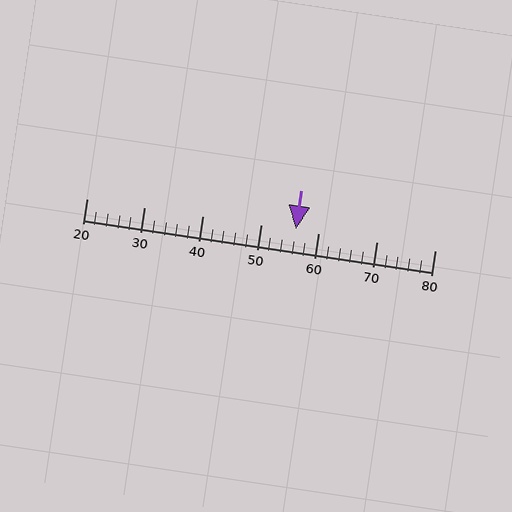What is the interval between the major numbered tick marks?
The major tick marks are spaced 10 units apart.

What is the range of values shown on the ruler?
The ruler shows values from 20 to 80.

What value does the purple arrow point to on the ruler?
The purple arrow points to approximately 56.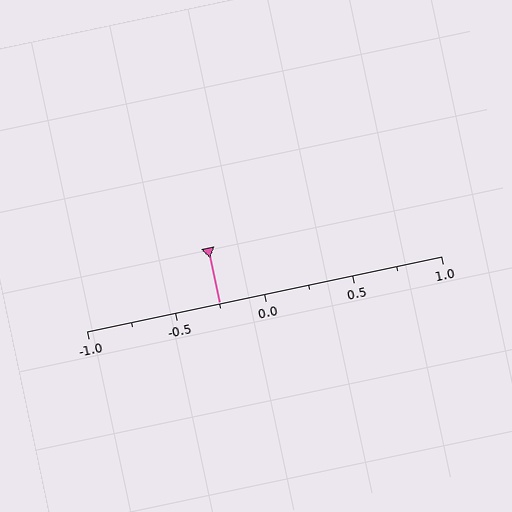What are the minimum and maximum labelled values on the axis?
The axis runs from -1.0 to 1.0.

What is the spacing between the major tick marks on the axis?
The major ticks are spaced 0.5 apart.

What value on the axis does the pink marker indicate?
The marker indicates approximately -0.25.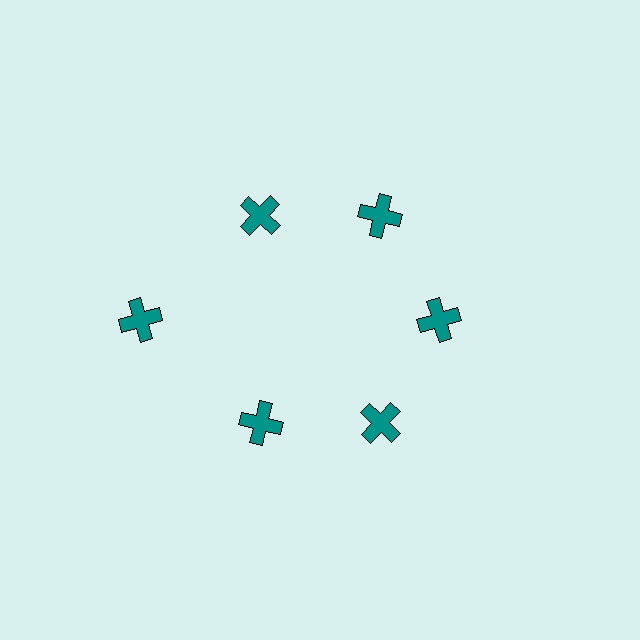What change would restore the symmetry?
The symmetry would be restored by moving it inward, back onto the ring so that all 6 crosses sit at equal angles and equal distance from the center.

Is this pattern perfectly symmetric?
No. The 6 teal crosses are arranged in a ring, but one element near the 9 o'clock position is pushed outward from the center, breaking the 6-fold rotational symmetry.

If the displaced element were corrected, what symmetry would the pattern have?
It would have 6-fold rotational symmetry — the pattern would map onto itself every 60 degrees.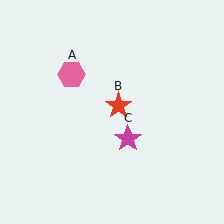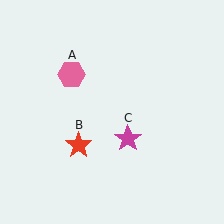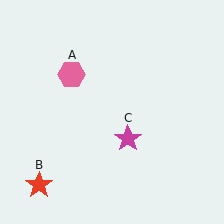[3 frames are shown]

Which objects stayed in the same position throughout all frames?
Pink hexagon (object A) and magenta star (object C) remained stationary.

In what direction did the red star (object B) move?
The red star (object B) moved down and to the left.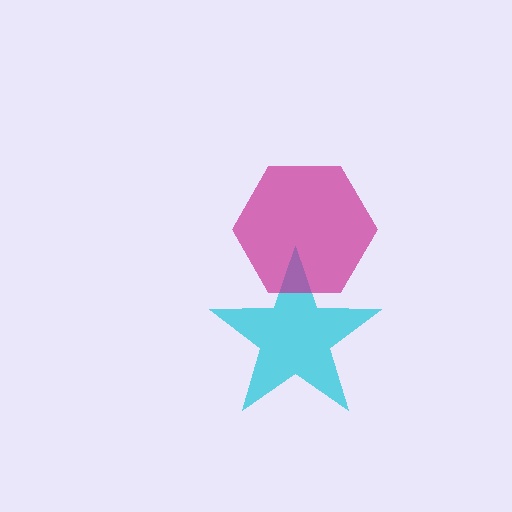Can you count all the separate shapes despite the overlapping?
Yes, there are 2 separate shapes.